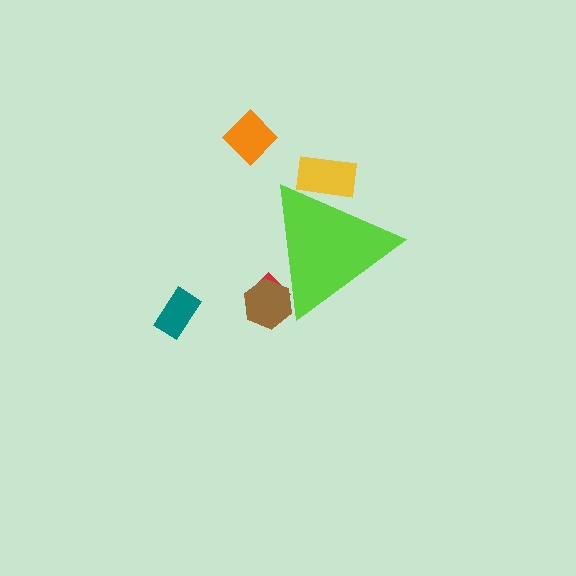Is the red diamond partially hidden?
Yes, the red diamond is partially hidden behind the lime triangle.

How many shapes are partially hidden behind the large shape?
3 shapes are partially hidden.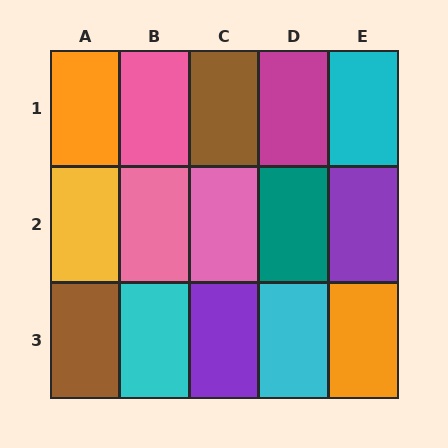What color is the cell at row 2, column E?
Purple.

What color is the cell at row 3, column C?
Purple.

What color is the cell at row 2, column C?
Pink.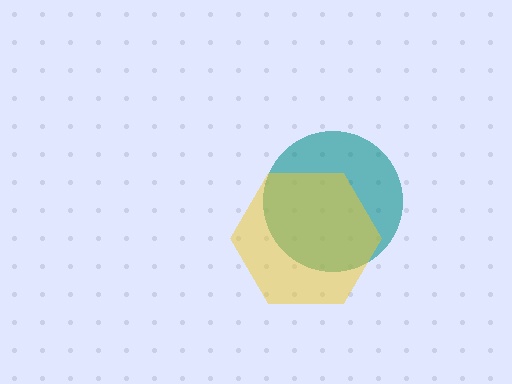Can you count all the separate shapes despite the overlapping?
Yes, there are 2 separate shapes.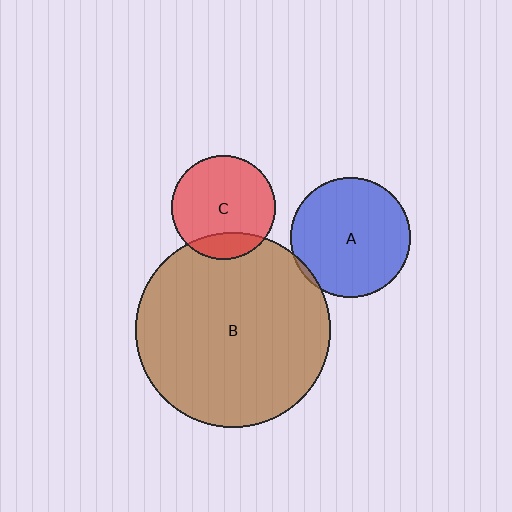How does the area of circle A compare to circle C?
Approximately 1.3 times.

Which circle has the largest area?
Circle B (brown).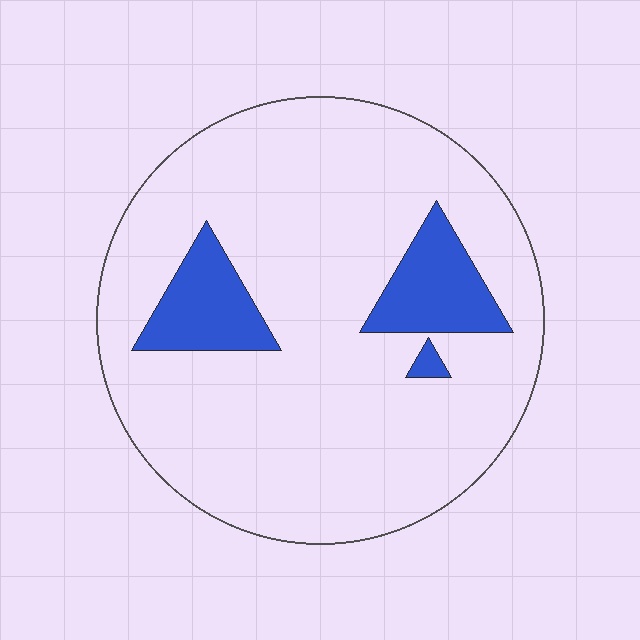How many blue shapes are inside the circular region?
3.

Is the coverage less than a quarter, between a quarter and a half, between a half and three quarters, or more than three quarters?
Less than a quarter.